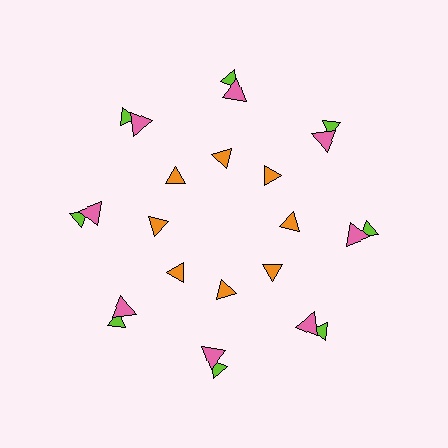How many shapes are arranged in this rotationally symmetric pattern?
There are 24 shapes, arranged in 8 groups of 3.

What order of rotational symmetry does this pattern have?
This pattern has 8-fold rotational symmetry.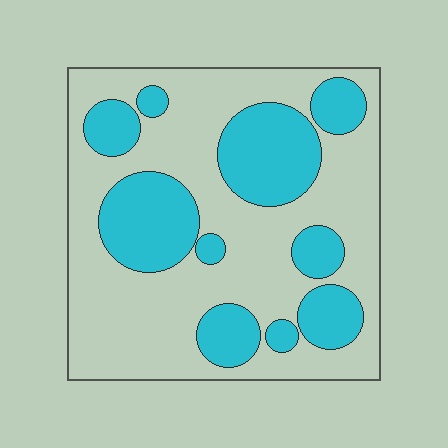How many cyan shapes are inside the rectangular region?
10.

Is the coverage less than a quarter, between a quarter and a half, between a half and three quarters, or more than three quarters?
Between a quarter and a half.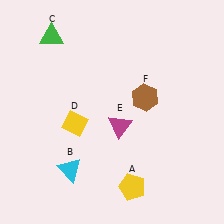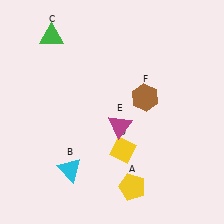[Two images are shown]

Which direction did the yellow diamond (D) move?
The yellow diamond (D) moved right.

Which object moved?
The yellow diamond (D) moved right.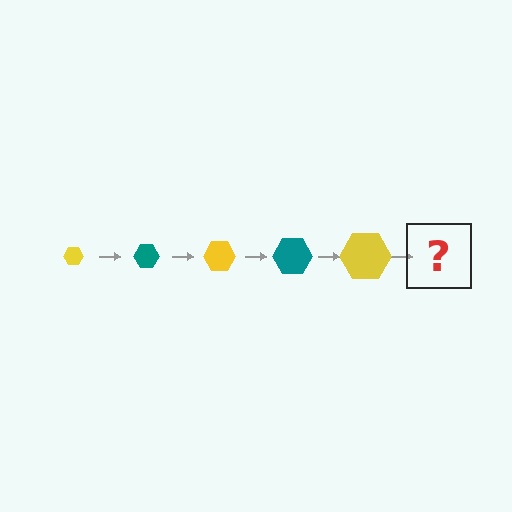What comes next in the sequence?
The next element should be a teal hexagon, larger than the previous one.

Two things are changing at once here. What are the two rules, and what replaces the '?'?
The two rules are that the hexagon grows larger each step and the color cycles through yellow and teal. The '?' should be a teal hexagon, larger than the previous one.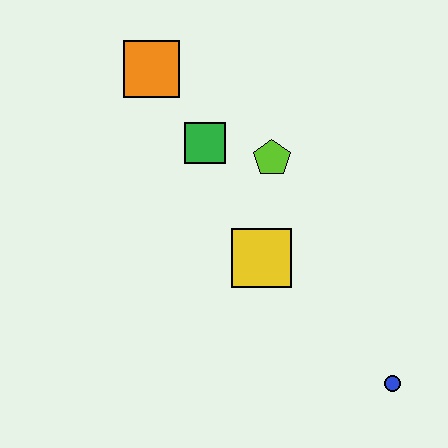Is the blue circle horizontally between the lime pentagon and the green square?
No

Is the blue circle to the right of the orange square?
Yes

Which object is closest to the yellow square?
The lime pentagon is closest to the yellow square.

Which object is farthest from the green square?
The blue circle is farthest from the green square.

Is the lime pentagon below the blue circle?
No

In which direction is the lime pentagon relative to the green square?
The lime pentagon is to the right of the green square.